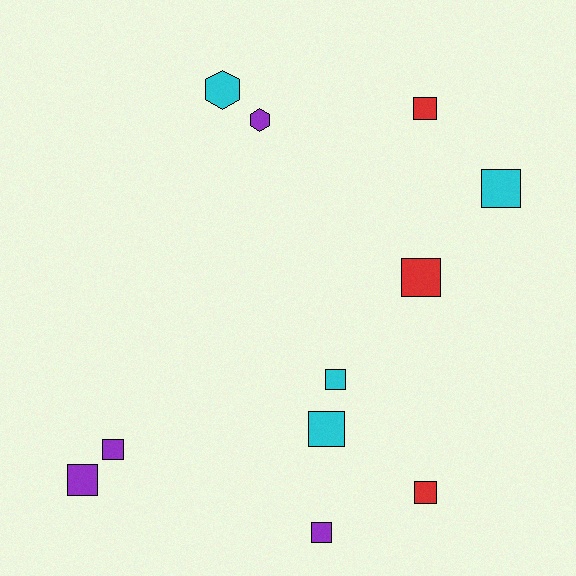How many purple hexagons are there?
There is 1 purple hexagon.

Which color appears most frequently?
Cyan, with 4 objects.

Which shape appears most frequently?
Square, with 9 objects.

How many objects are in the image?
There are 11 objects.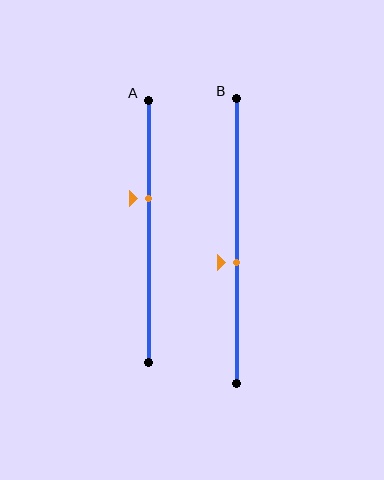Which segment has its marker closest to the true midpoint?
Segment B has its marker closest to the true midpoint.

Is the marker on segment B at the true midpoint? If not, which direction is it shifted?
No, the marker on segment B is shifted downward by about 8% of the segment length.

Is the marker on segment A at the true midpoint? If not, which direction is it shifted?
No, the marker on segment A is shifted upward by about 12% of the segment length.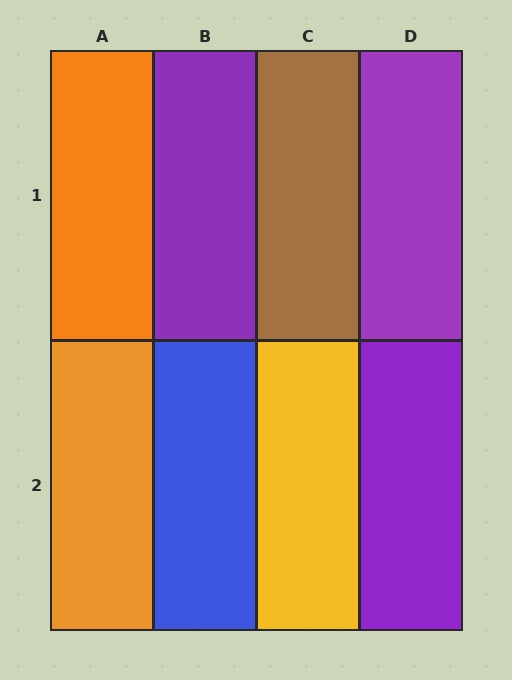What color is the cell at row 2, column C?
Yellow.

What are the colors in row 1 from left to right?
Orange, purple, brown, purple.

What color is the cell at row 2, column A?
Orange.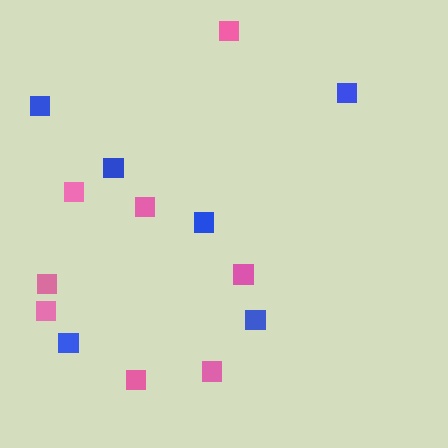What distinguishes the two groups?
There are 2 groups: one group of blue squares (6) and one group of pink squares (8).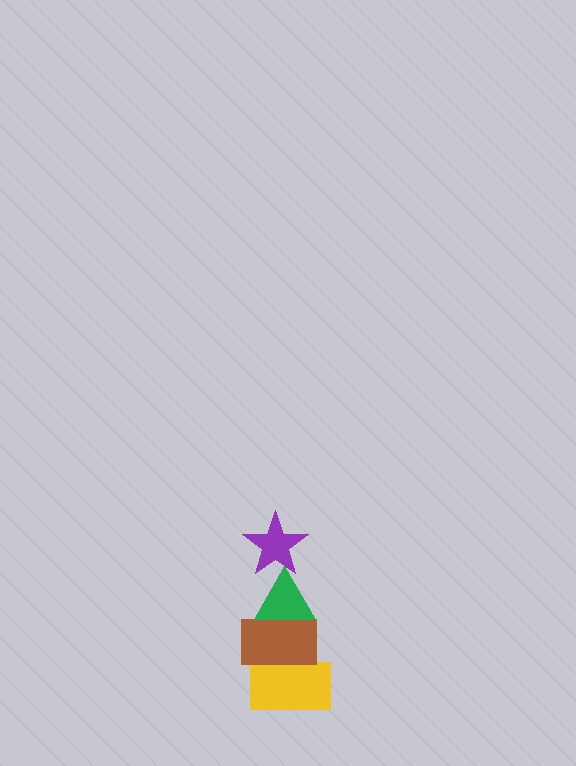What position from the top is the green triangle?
The green triangle is 2nd from the top.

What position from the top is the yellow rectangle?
The yellow rectangle is 4th from the top.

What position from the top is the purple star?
The purple star is 1st from the top.